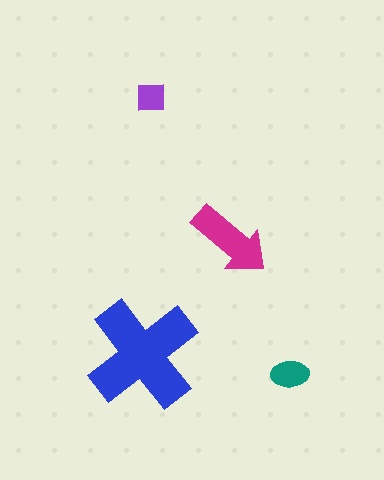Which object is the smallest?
The purple square.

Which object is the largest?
The blue cross.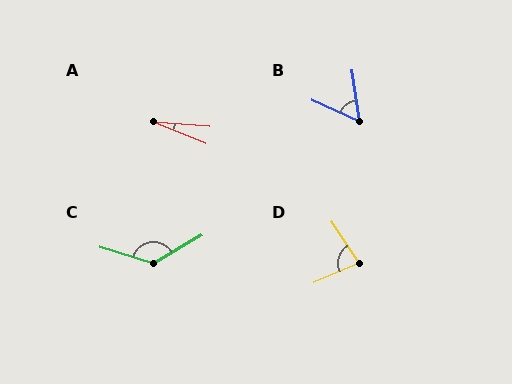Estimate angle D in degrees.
Approximately 80 degrees.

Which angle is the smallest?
A, at approximately 18 degrees.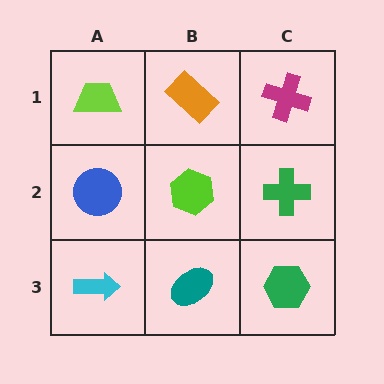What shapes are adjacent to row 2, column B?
An orange rectangle (row 1, column B), a teal ellipse (row 3, column B), a blue circle (row 2, column A), a green cross (row 2, column C).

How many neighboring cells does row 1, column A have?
2.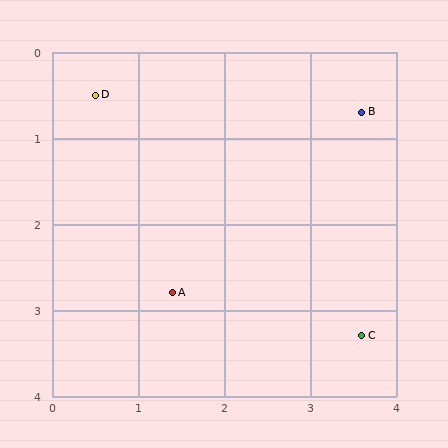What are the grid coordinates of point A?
Point A is at approximately (1.4, 2.8).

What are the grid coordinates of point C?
Point C is at approximately (3.6, 3.3).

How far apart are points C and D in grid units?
Points C and D are about 4.2 grid units apart.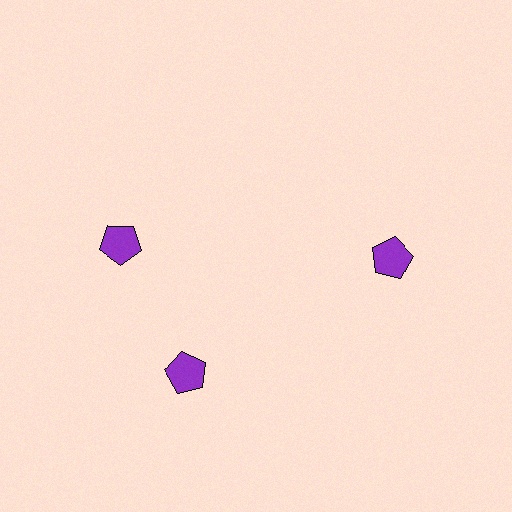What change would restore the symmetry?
The symmetry would be restored by rotating it back into even spacing with its neighbors so that all 3 pentagons sit at equal angles and equal distance from the center.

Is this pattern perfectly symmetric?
No. The 3 purple pentagons are arranged in a ring, but one element near the 11 o'clock position is rotated out of alignment along the ring, breaking the 3-fold rotational symmetry.